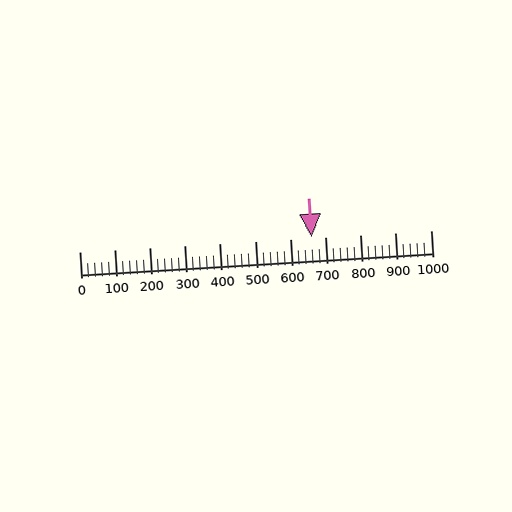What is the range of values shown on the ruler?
The ruler shows values from 0 to 1000.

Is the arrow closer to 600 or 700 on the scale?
The arrow is closer to 700.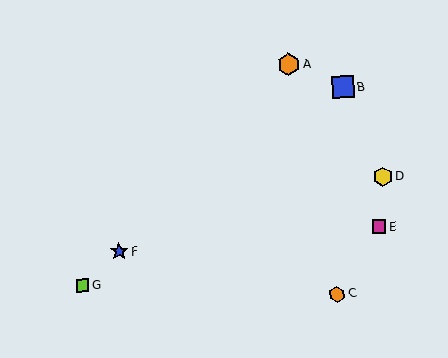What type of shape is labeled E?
Shape E is a magenta square.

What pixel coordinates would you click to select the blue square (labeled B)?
Click at (343, 87) to select the blue square B.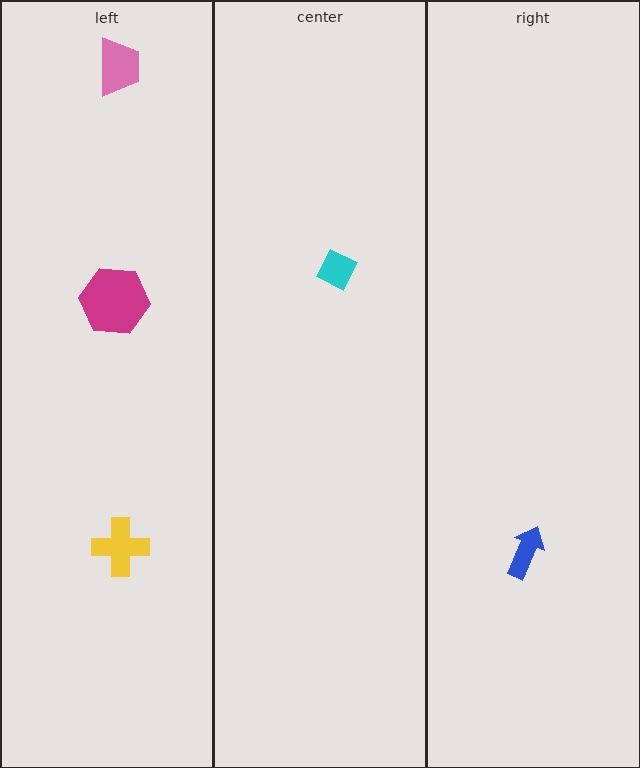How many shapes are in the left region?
3.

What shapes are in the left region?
The yellow cross, the pink trapezoid, the magenta hexagon.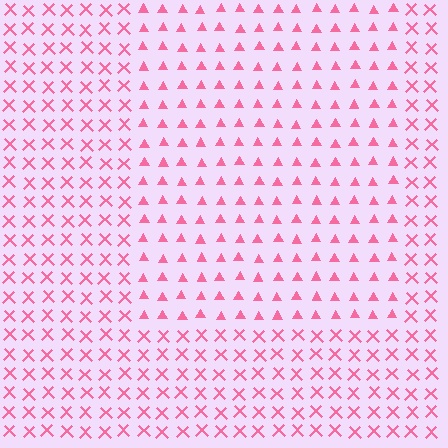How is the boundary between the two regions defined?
The boundary is defined by a change in element shape: triangles inside vs. X marks outside. All elements share the same color and spacing.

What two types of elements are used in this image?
The image uses triangles inside the rectangle region and X marks outside it.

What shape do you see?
I see a rectangle.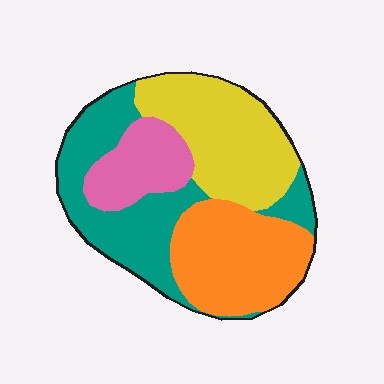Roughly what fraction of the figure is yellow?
Yellow covers 28% of the figure.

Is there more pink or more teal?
Teal.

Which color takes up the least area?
Pink, at roughly 15%.